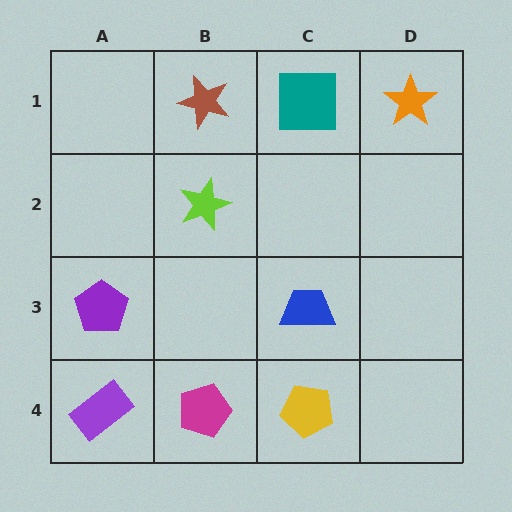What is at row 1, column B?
A brown star.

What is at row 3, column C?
A blue trapezoid.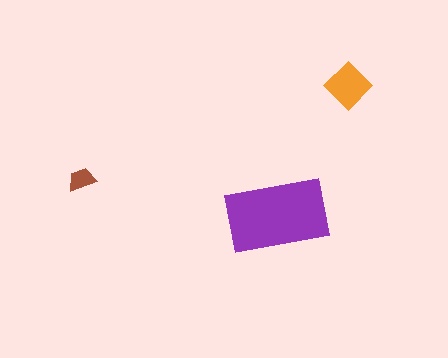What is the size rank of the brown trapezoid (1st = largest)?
3rd.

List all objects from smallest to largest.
The brown trapezoid, the orange diamond, the purple rectangle.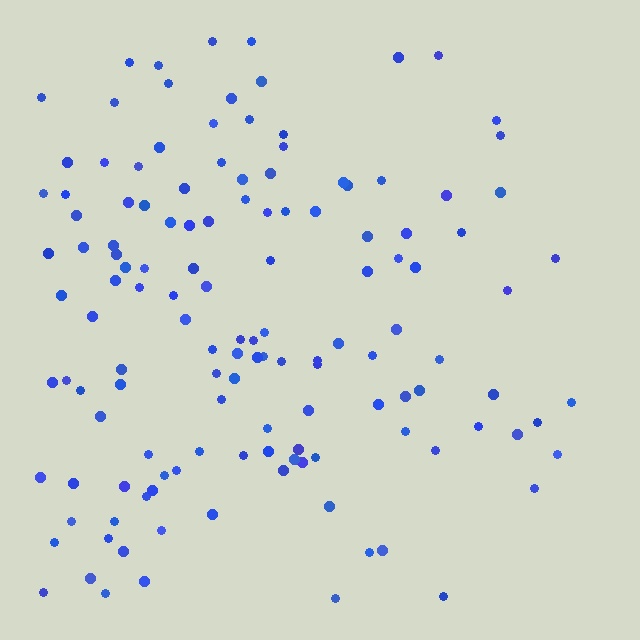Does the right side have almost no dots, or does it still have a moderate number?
Still a moderate number, just noticeably fewer than the left.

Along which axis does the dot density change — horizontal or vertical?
Horizontal.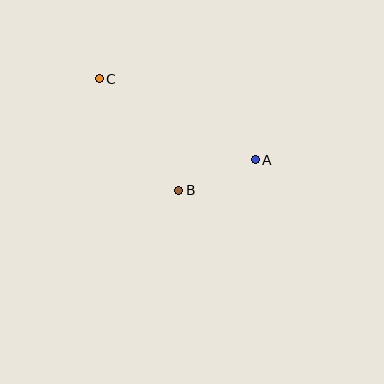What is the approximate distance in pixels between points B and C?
The distance between B and C is approximately 137 pixels.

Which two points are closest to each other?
Points A and B are closest to each other.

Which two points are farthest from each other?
Points A and C are farthest from each other.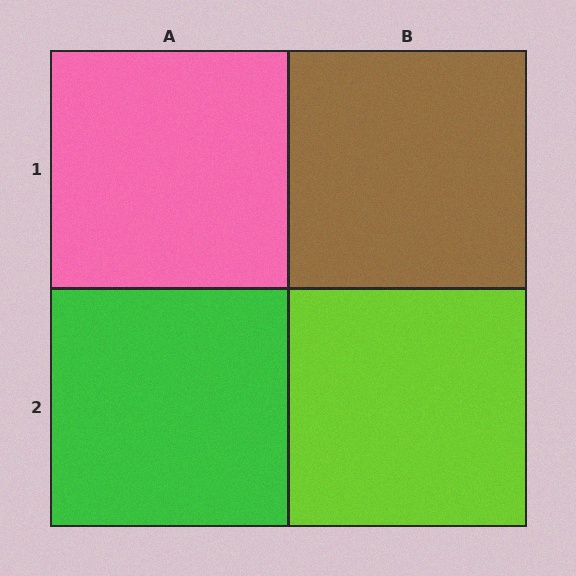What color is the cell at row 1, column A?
Pink.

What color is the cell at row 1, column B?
Brown.